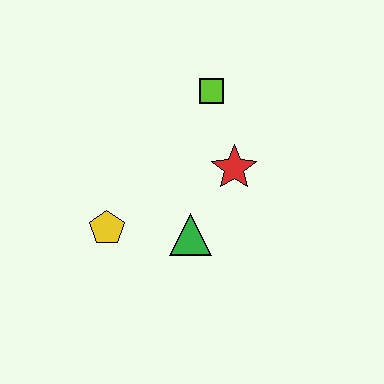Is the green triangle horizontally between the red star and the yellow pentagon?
Yes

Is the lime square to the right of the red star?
No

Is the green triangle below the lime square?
Yes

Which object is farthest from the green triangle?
The lime square is farthest from the green triangle.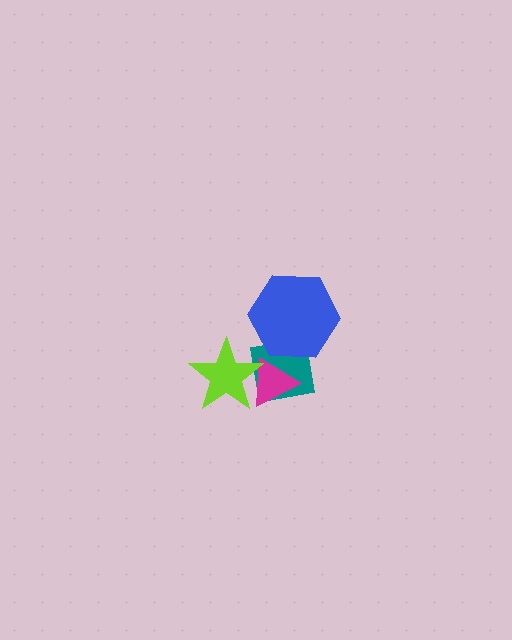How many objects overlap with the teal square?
3 objects overlap with the teal square.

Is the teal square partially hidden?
Yes, it is partially covered by another shape.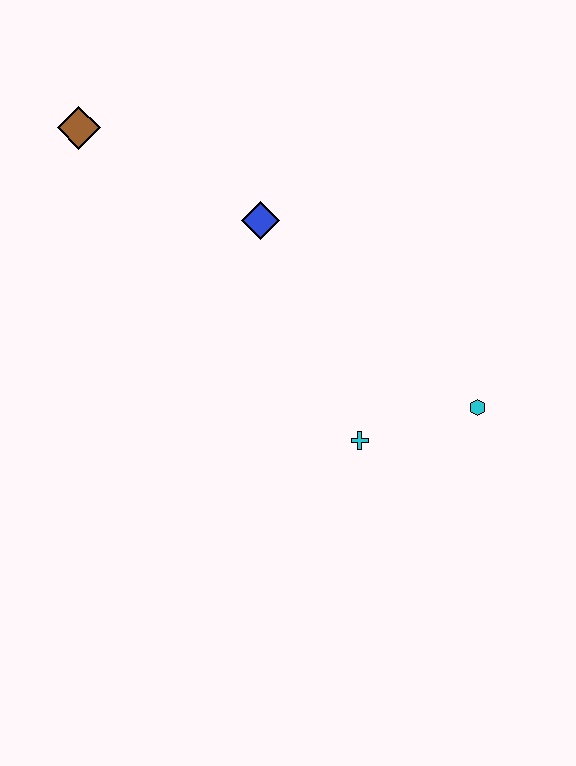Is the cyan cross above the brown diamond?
No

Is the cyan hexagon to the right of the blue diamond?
Yes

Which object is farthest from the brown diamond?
The cyan hexagon is farthest from the brown diamond.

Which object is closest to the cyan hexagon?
The cyan cross is closest to the cyan hexagon.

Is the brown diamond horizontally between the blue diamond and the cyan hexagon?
No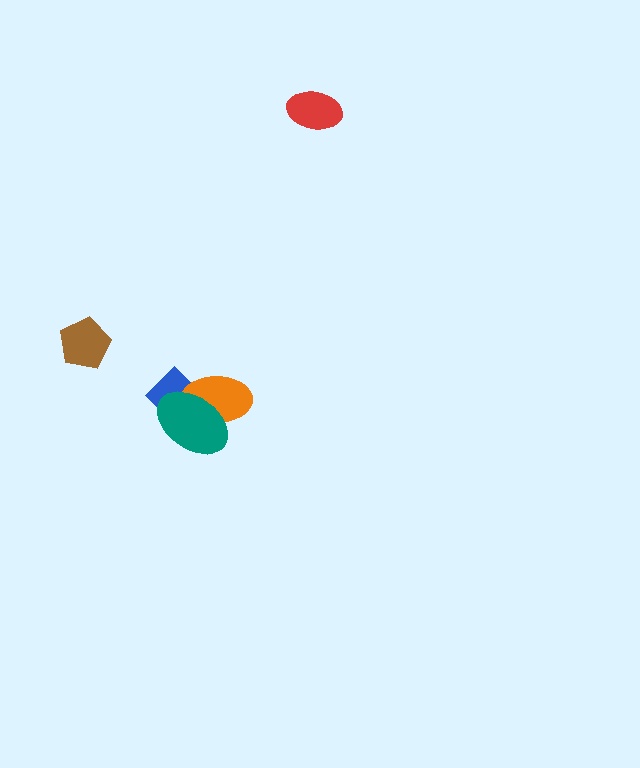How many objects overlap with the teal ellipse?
2 objects overlap with the teal ellipse.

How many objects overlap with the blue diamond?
2 objects overlap with the blue diamond.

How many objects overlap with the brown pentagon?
0 objects overlap with the brown pentagon.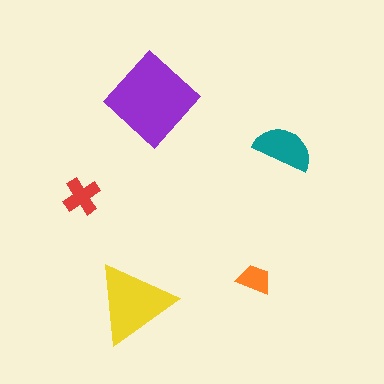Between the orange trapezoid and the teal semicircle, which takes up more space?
The teal semicircle.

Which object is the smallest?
The orange trapezoid.